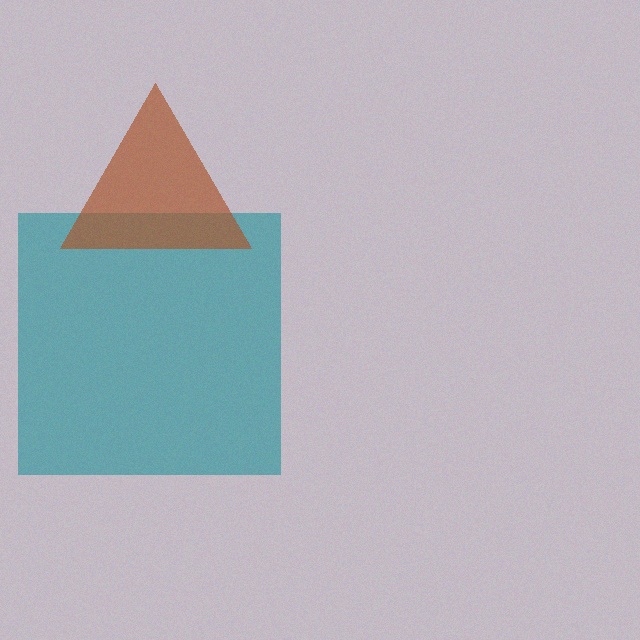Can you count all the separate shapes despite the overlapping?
Yes, there are 2 separate shapes.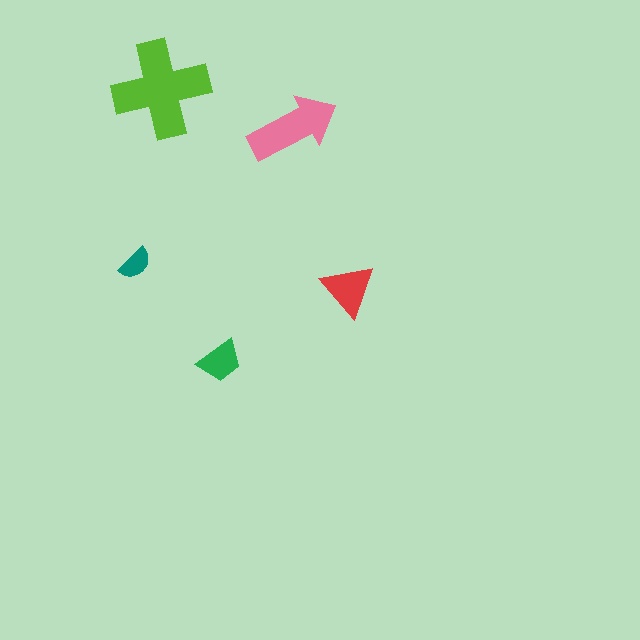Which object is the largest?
The lime cross.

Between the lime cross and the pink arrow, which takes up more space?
The lime cross.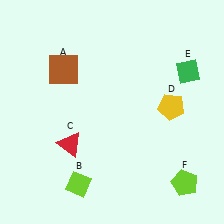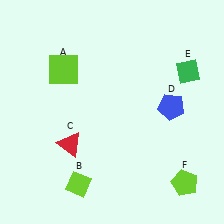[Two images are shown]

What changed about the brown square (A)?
In Image 1, A is brown. In Image 2, it changed to lime.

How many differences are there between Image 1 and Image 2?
There are 2 differences between the two images.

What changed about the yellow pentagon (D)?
In Image 1, D is yellow. In Image 2, it changed to blue.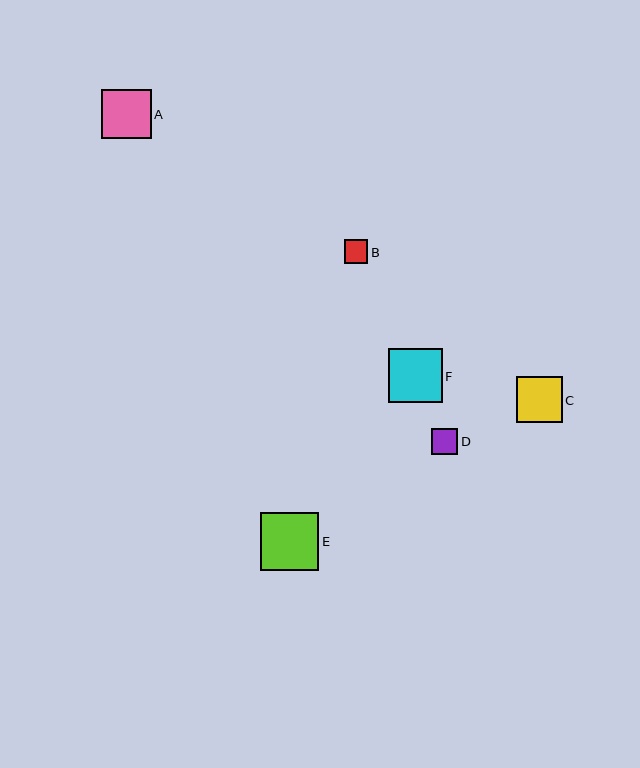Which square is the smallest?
Square B is the smallest with a size of approximately 23 pixels.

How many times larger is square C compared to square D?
Square C is approximately 1.7 times the size of square D.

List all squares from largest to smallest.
From largest to smallest: E, F, A, C, D, B.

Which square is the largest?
Square E is the largest with a size of approximately 58 pixels.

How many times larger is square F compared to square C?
Square F is approximately 1.2 times the size of square C.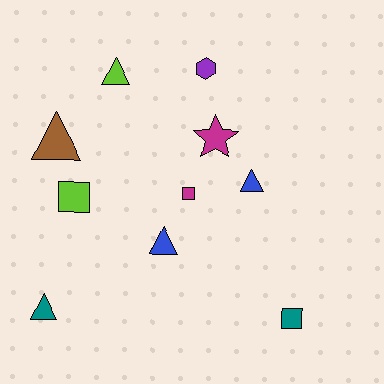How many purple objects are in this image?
There is 1 purple object.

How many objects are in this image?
There are 10 objects.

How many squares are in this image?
There are 3 squares.